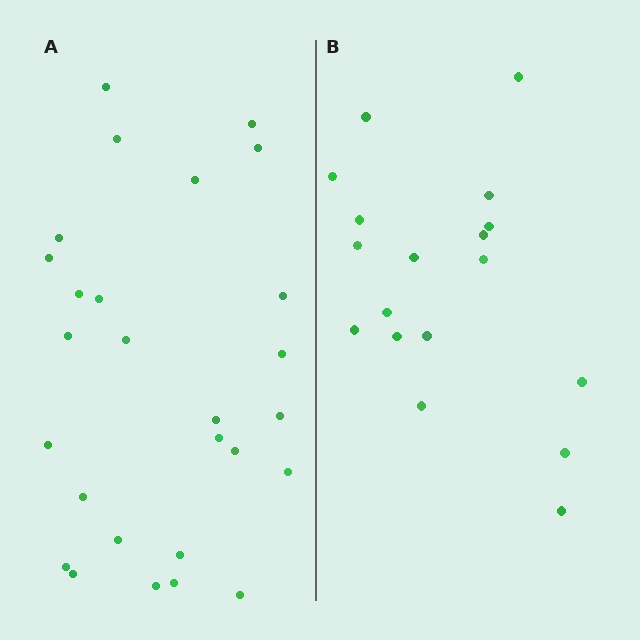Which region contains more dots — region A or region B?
Region A (the left region) has more dots.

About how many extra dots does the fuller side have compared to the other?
Region A has roughly 8 or so more dots than region B.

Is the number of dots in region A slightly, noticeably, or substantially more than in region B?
Region A has substantially more. The ratio is roughly 1.5 to 1.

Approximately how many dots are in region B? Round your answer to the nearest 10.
About 20 dots. (The exact count is 18, which rounds to 20.)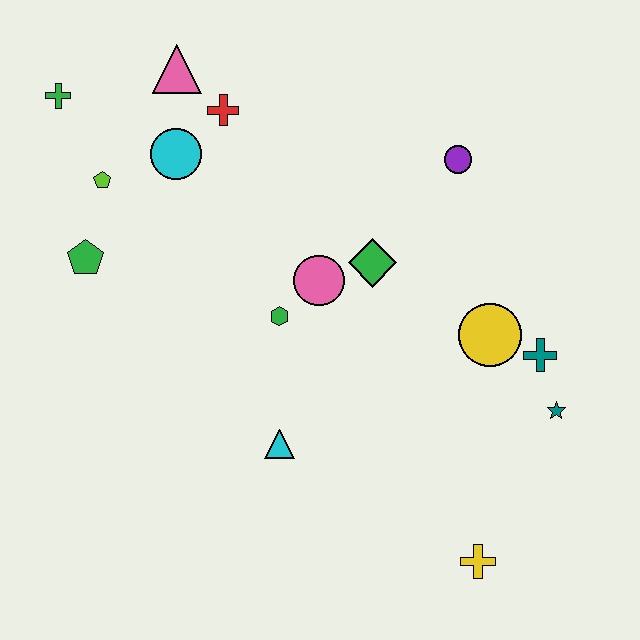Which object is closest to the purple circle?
The green diamond is closest to the purple circle.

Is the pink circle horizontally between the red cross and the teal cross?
Yes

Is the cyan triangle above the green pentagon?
No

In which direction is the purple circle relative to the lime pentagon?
The purple circle is to the right of the lime pentagon.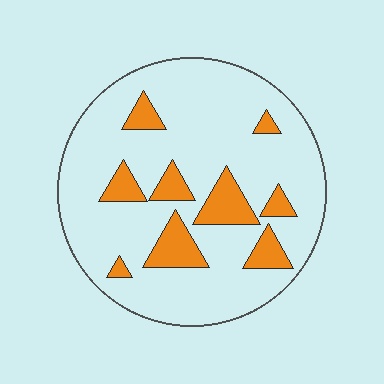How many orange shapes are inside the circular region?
9.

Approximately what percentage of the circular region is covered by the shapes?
Approximately 15%.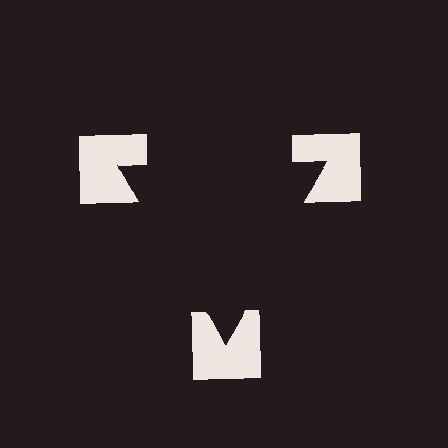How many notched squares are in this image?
There are 3 — one at each vertex of the illusory triangle.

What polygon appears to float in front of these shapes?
An illusory triangle — its edges are inferred from the aligned wedge cuts in the notched squares, not physically drawn.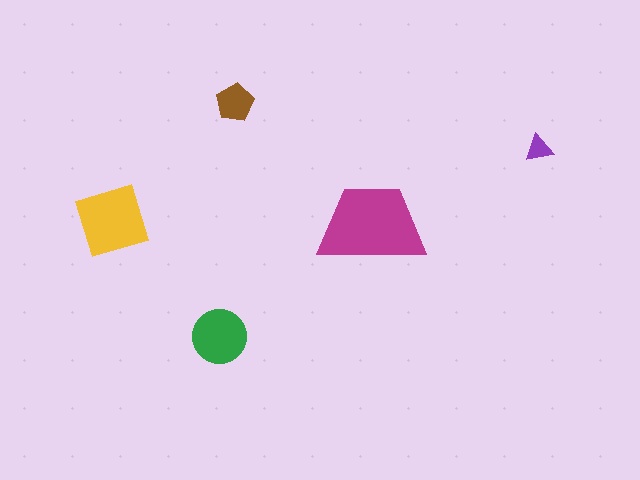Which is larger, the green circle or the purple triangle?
The green circle.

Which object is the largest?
The magenta trapezoid.